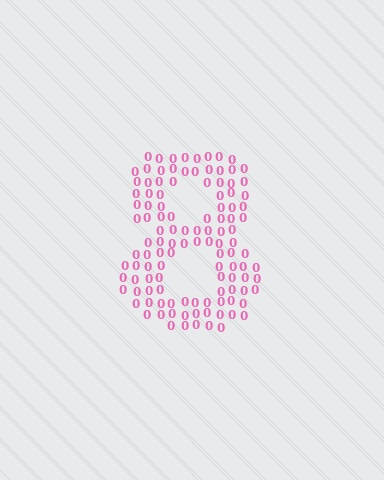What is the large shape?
The large shape is the digit 8.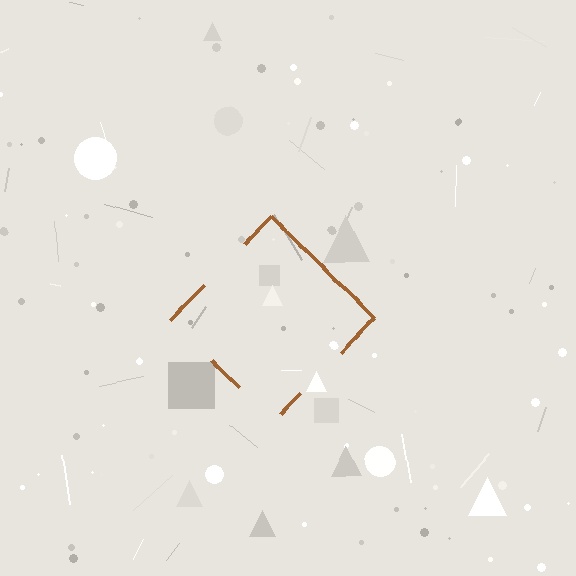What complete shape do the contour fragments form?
The contour fragments form a diamond.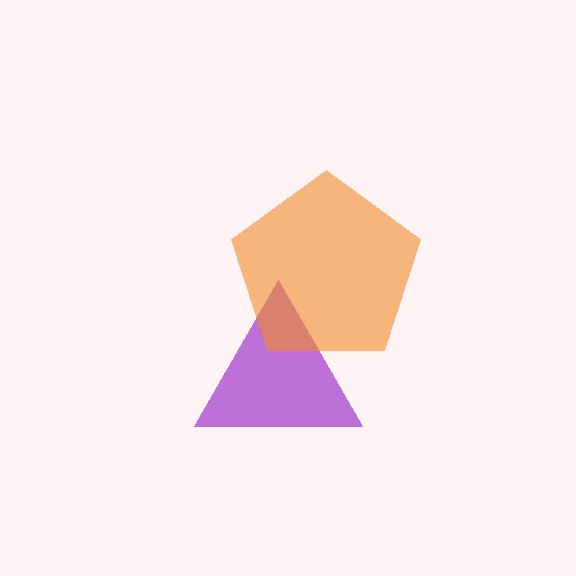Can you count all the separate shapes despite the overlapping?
Yes, there are 2 separate shapes.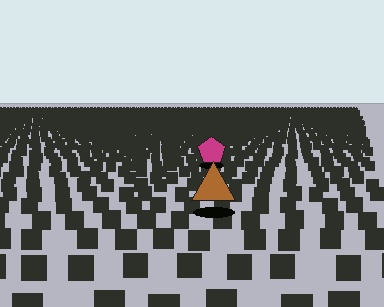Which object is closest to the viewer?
The brown triangle is closest. The texture marks near it are larger and more spread out.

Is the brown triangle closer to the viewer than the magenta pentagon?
Yes. The brown triangle is closer — you can tell from the texture gradient: the ground texture is coarser near it.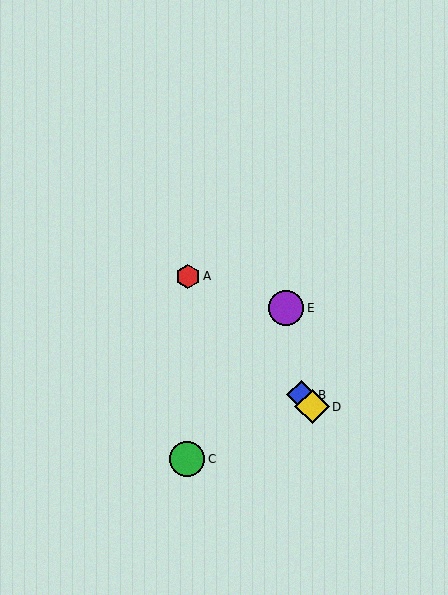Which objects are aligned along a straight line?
Objects A, B, D are aligned along a straight line.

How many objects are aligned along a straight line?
3 objects (A, B, D) are aligned along a straight line.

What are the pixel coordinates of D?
Object D is at (312, 407).